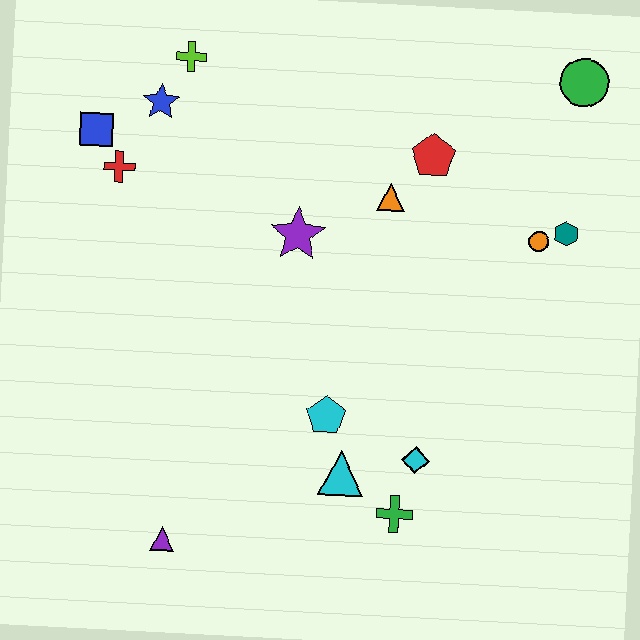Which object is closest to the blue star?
The lime cross is closest to the blue star.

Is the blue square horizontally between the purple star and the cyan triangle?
No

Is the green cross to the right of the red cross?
Yes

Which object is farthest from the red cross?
The green circle is farthest from the red cross.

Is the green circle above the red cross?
Yes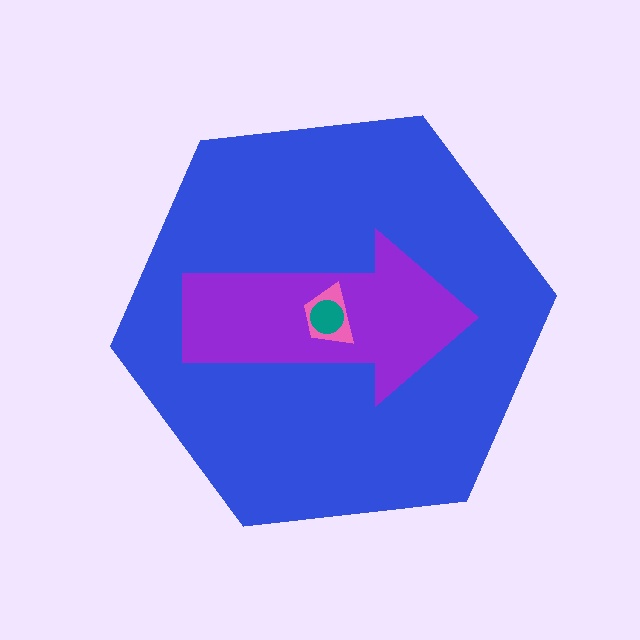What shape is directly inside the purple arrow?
The pink trapezoid.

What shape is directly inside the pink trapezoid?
The teal circle.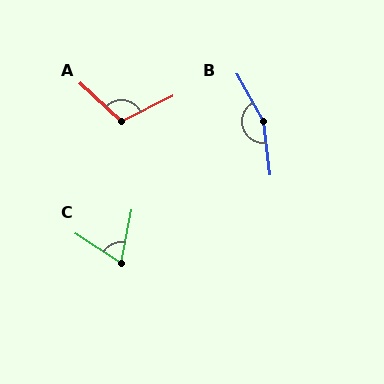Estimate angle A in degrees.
Approximately 111 degrees.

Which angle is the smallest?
C, at approximately 68 degrees.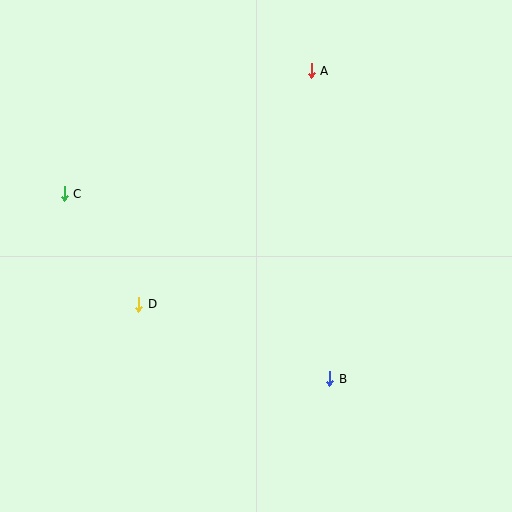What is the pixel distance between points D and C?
The distance between D and C is 133 pixels.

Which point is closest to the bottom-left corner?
Point D is closest to the bottom-left corner.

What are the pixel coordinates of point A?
Point A is at (311, 71).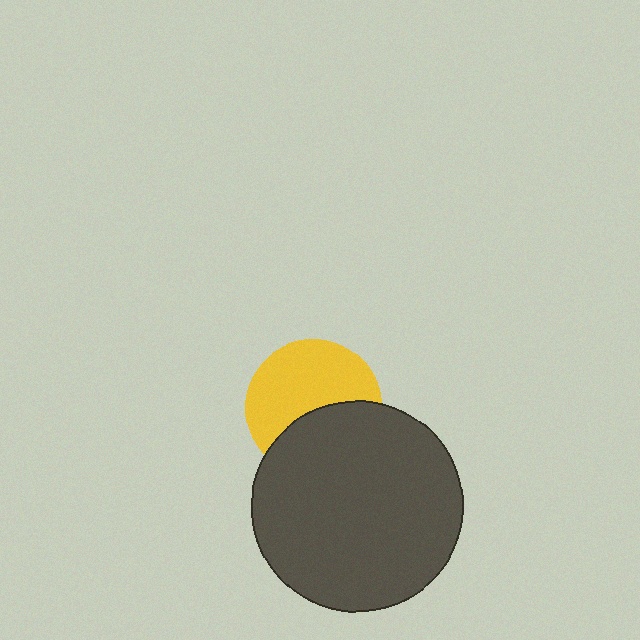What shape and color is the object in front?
The object in front is a dark gray circle.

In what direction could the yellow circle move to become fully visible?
The yellow circle could move up. That would shift it out from behind the dark gray circle entirely.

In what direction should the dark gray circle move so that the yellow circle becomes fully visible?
The dark gray circle should move down. That is the shortest direction to clear the overlap and leave the yellow circle fully visible.